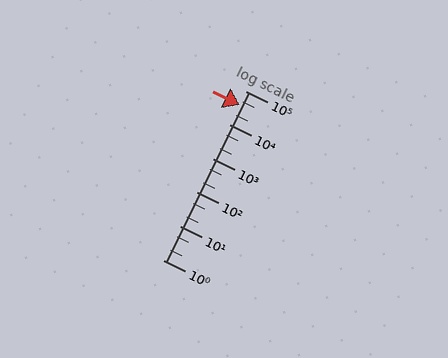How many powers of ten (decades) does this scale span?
The scale spans 5 decades, from 1 to 100000.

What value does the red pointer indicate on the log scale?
The pointer indicates approximately 39000.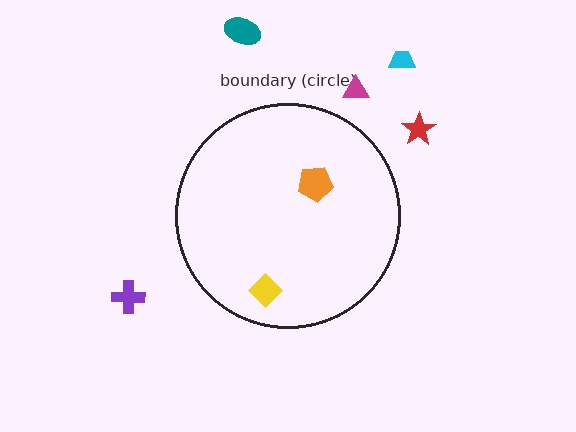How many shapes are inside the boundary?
2 inside, 5 outside.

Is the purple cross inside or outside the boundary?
Outside.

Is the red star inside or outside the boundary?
Outside.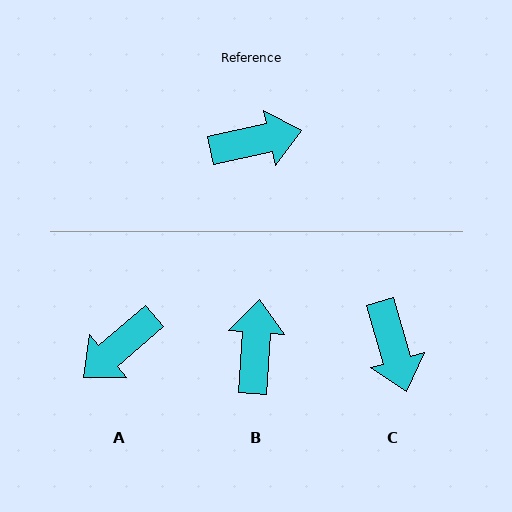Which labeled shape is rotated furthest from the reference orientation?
A, about 152 degrees away.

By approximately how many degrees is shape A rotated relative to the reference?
Approximately 152 degrees clockwise.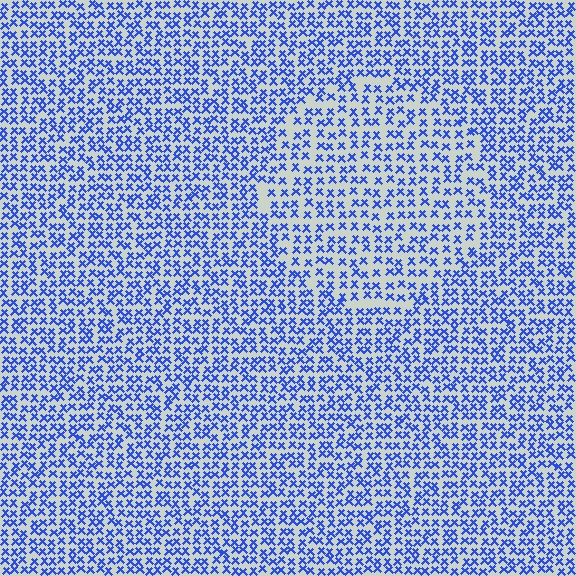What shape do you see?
I see a circle.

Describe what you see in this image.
The image contains small blue elements arranged at two different densities. A circle-shaped region is visible where the elements are less densely packed than the surrounding area.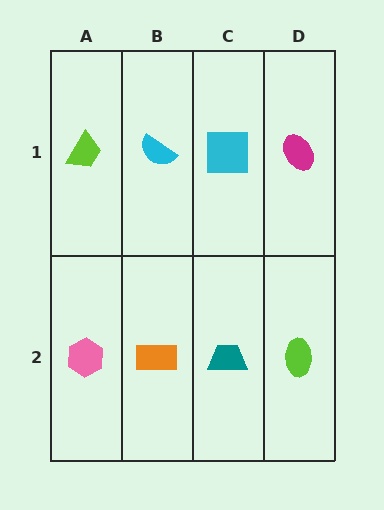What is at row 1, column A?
A lime trapezoid.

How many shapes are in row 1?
4 shapes.